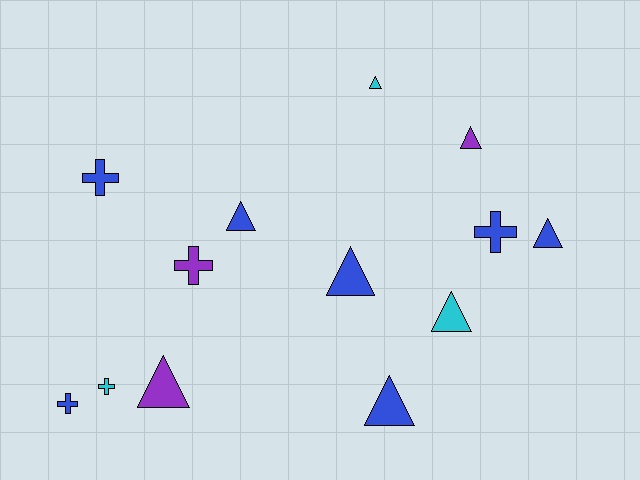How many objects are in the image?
There are 13 objects.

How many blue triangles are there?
There are 4 blue triangles.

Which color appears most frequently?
Blue, with 7 objects.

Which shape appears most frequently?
Triangle, with 8 objects.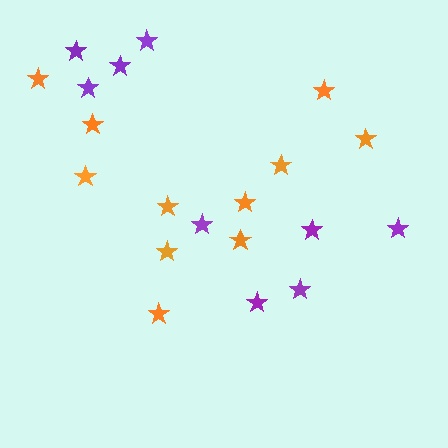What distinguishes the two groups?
There are 2 groups: one group of orange stars (11) and one group of purple stars (9).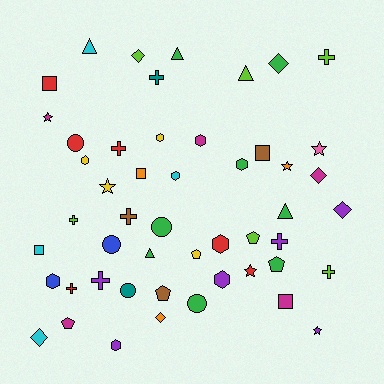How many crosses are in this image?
There are 9 crosses.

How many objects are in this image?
There are 50 objects.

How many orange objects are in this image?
There are 3 orange objects.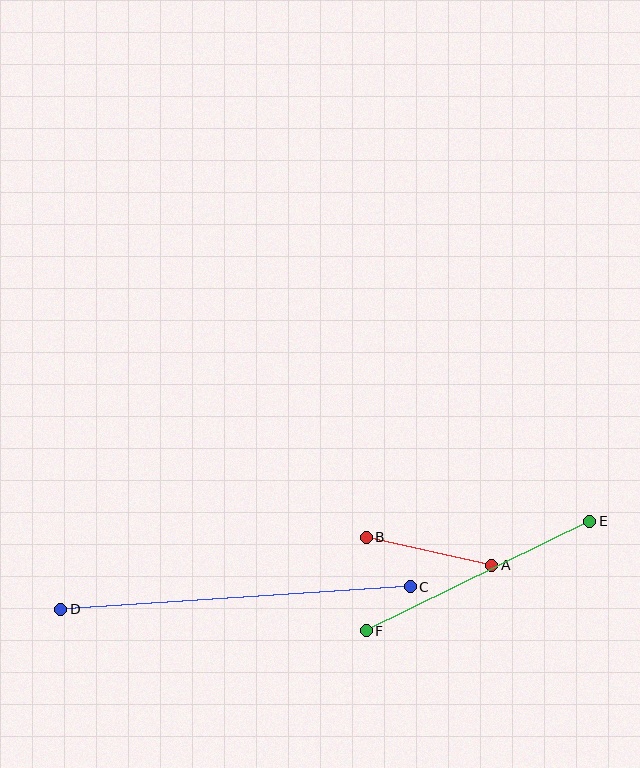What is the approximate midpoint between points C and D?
The midpoint is at approximately (236, 598) pixels.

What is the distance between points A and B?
The distance is approximately 129 pixels.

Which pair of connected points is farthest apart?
Points C and D are farthest apart.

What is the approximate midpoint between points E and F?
The midpoint is at approximately (478, 576) pixels.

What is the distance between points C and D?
The distance is approximately 350 pixels.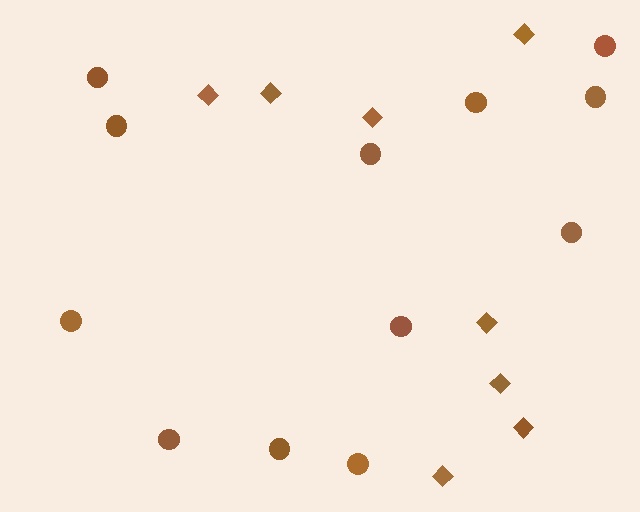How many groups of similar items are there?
There are 2 groups: one group of diamonds (8) and one group of circles (12).